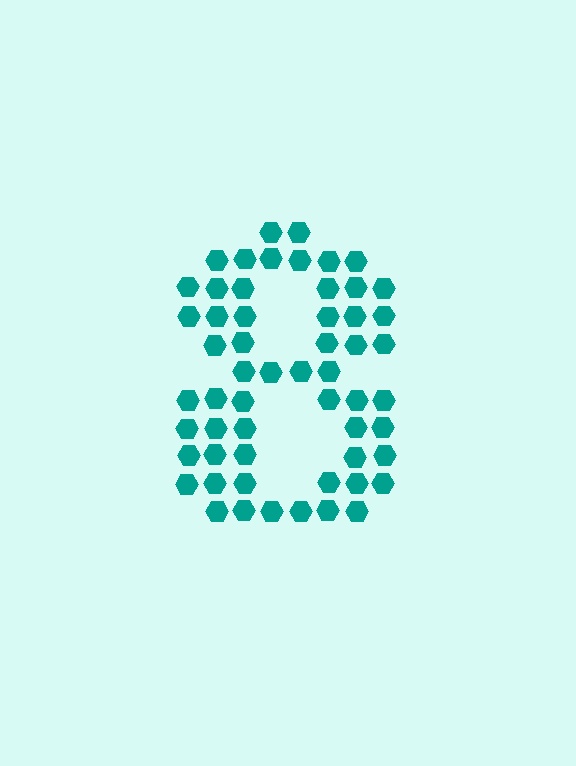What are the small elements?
The small elements are hexagons.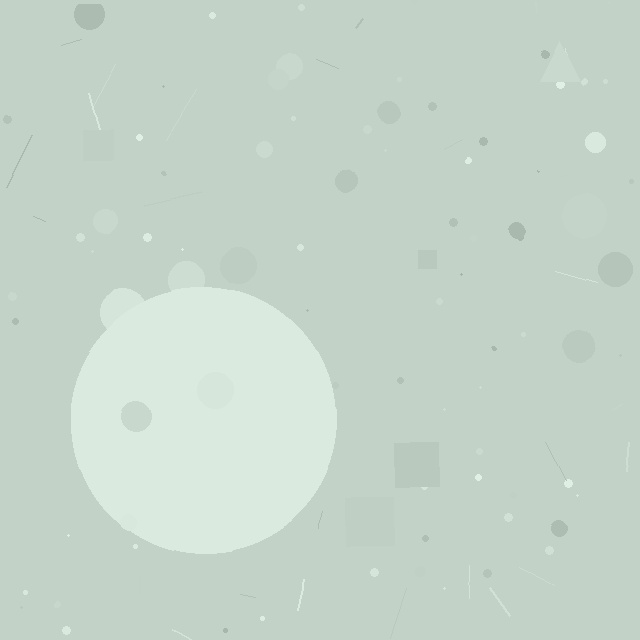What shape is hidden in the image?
A circle is hidden in the image.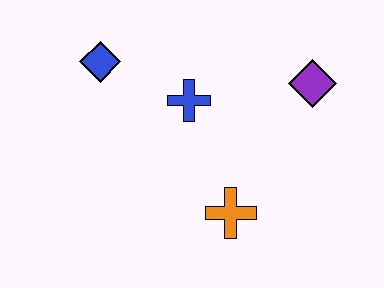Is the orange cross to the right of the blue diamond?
Yes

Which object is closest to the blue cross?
The blue diamond is closest to the blue cross.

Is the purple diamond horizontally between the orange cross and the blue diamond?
No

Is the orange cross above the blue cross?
No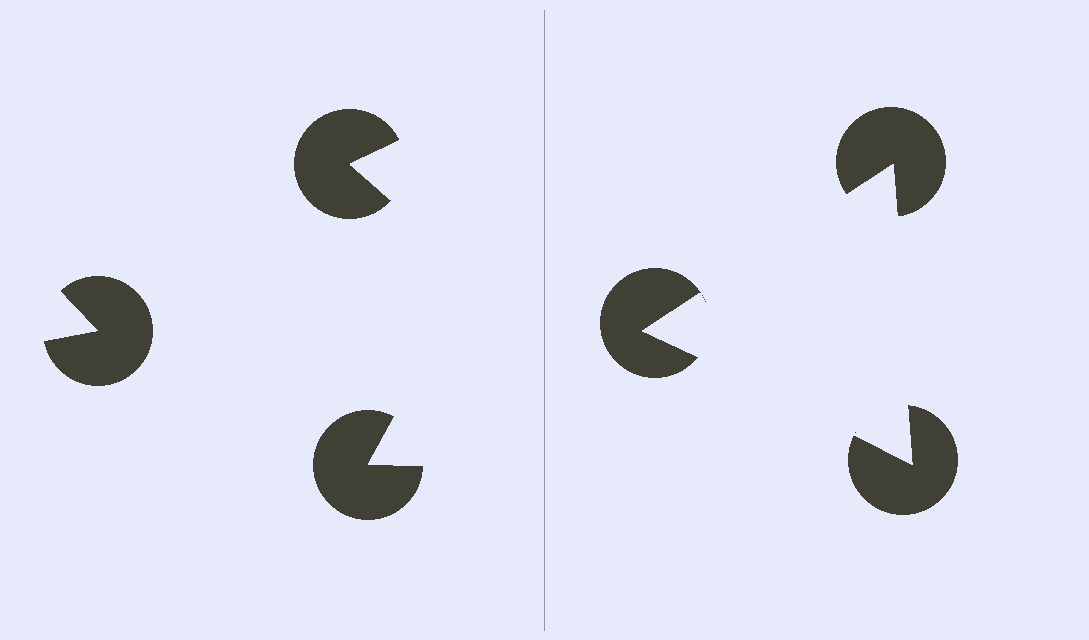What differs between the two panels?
The pac-man discs are positioned identically on both sides; only the wedge orientations differ. On the right they align to a triangle; on the left they are misaligned.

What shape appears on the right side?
An illusory triangle.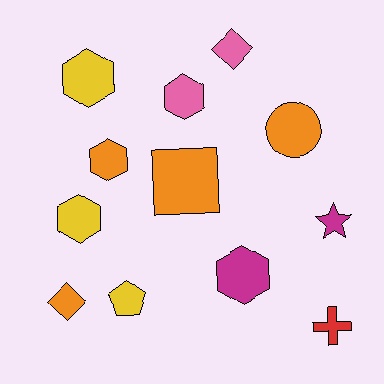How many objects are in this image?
There are 12 objects.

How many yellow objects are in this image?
There are 3 yellow objects.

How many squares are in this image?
There is 1 square.